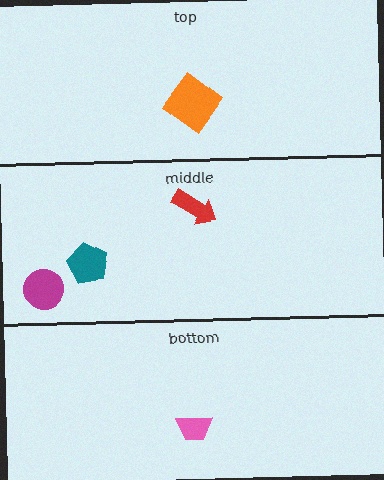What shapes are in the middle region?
The magenta circle, the red arrow, the teal pentagon.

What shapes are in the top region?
The orange diamond.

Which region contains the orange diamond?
The top region.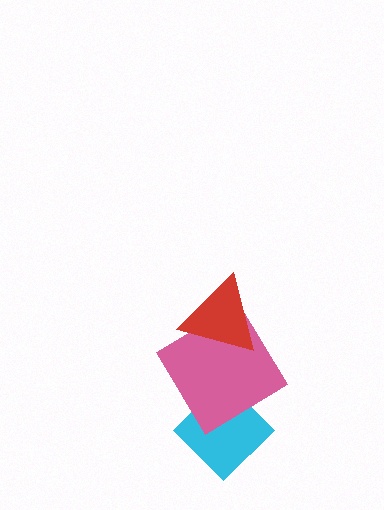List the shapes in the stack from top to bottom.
From top to bottom: the red triangle, the pink diamond, the cyan diamond.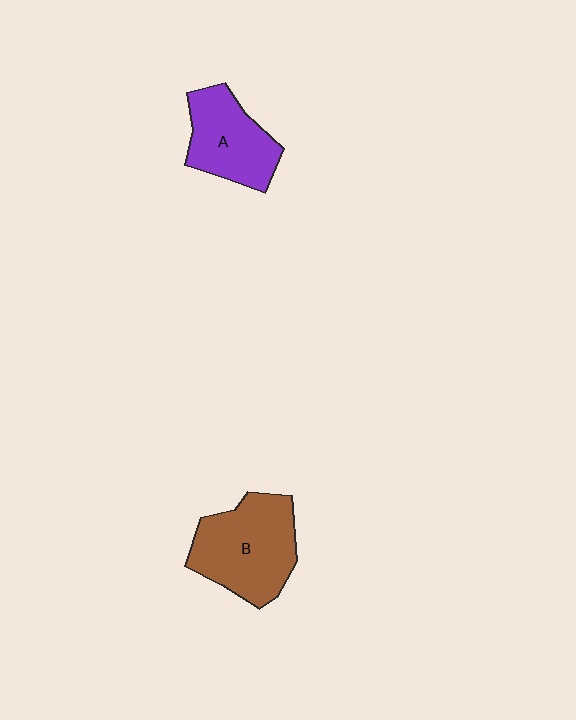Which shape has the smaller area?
Shape A (purple).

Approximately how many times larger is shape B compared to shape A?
Approximately 1.3 times.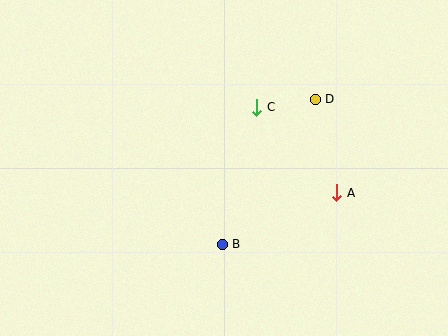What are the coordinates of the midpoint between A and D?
The midpoint between A and D is at (326, 146).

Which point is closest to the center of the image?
Point C at (257, 107) is closest to the center.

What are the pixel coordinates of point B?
Point B is at (222, 244).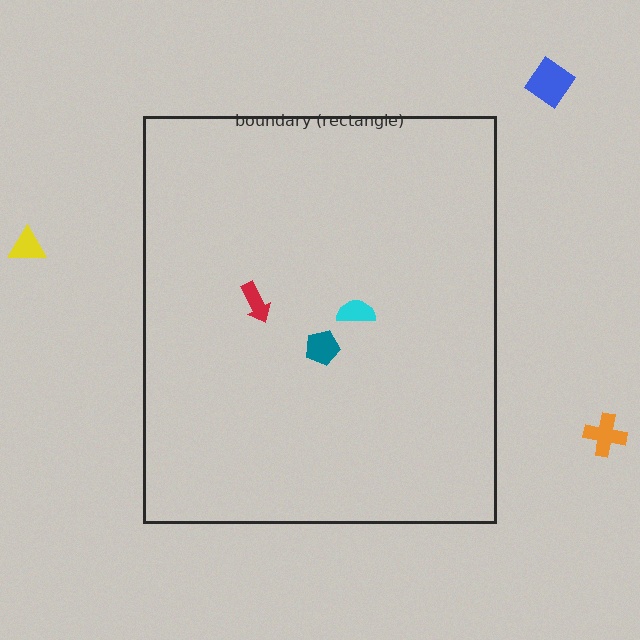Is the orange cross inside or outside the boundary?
Outside.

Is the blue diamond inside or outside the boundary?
Outside.